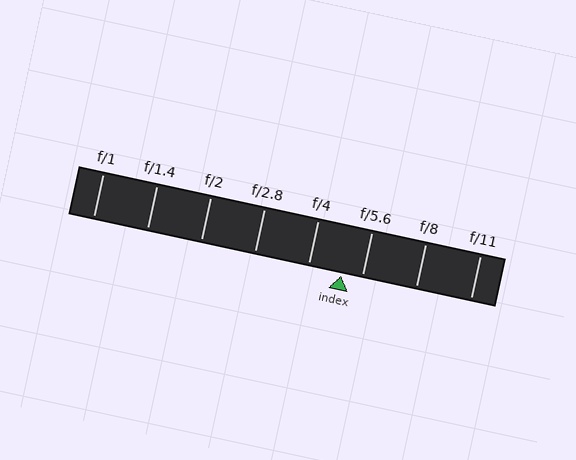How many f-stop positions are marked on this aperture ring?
There are 8 f-stop positions marked.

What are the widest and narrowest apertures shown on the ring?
The widest aperture shown is f/1 and the narrowest is f/11.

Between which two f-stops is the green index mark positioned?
The index mark is between f/4 and f/5.6.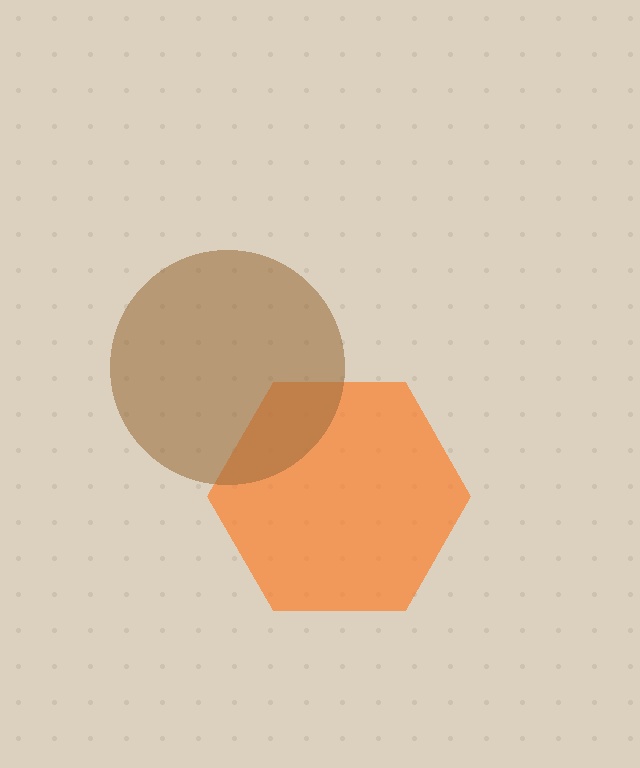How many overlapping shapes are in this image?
There are 2 overlapping shapes in the image.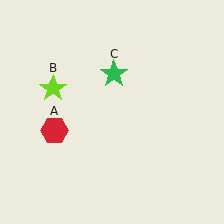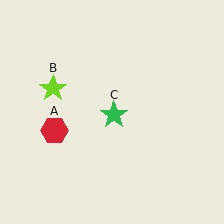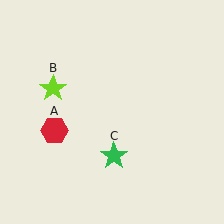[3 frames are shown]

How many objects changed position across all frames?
1 object changed position: green star (object C).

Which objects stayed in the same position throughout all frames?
Red hexagon (object A) and lime star (object B) remained stationary.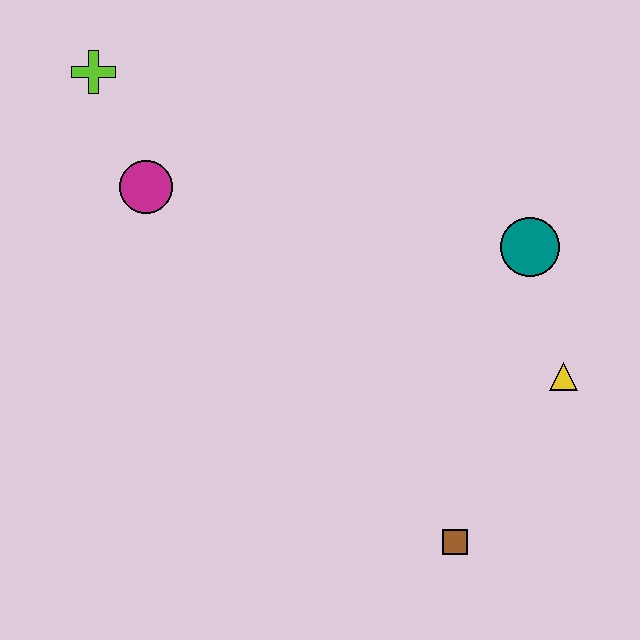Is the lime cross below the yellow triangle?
No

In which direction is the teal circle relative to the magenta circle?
The teal circle is to the right of the magenta circle.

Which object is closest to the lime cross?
The magenta circle is closest to the lime cross.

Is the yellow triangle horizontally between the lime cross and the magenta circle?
No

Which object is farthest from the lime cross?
The brown square is farthest from the lime cross.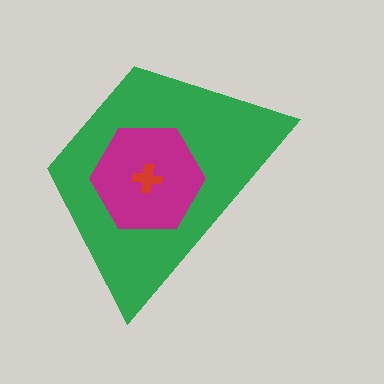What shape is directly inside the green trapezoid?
The magenta hexagon.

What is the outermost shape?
The green trapezoid.